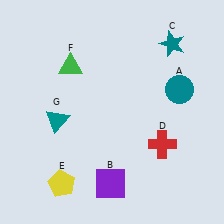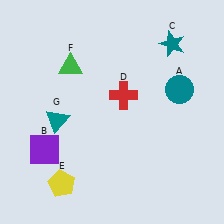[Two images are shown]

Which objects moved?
The objects that moved are: the purple square (B), the red cross (D).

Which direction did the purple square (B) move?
The purple square (B) moved left.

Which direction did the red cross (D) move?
The red cross (D) moved up.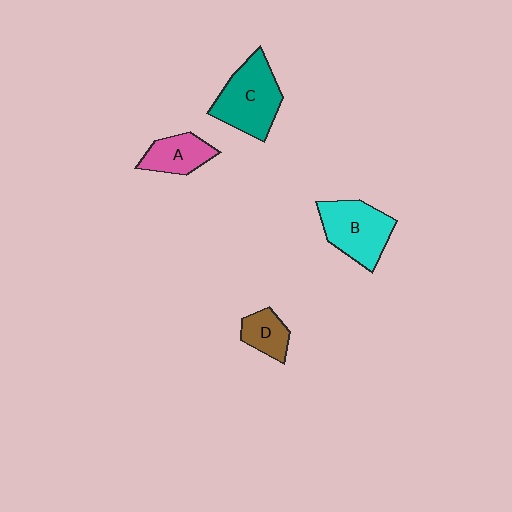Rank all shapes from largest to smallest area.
From largest to smallest: C (teal), B (cyan), A (pink), D (brown).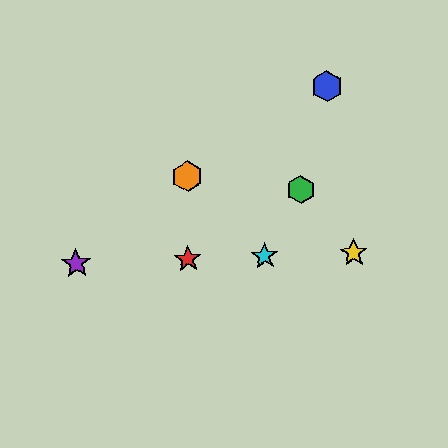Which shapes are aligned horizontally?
The red star, the yellow star, the purple star, the cyan star are aligned horizontally.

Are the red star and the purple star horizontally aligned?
Yes, both are at y≈259.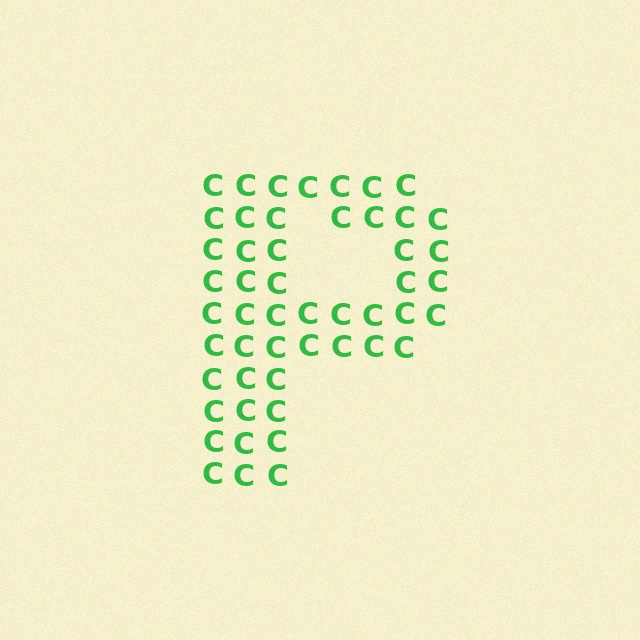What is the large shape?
The large shape is the letter P.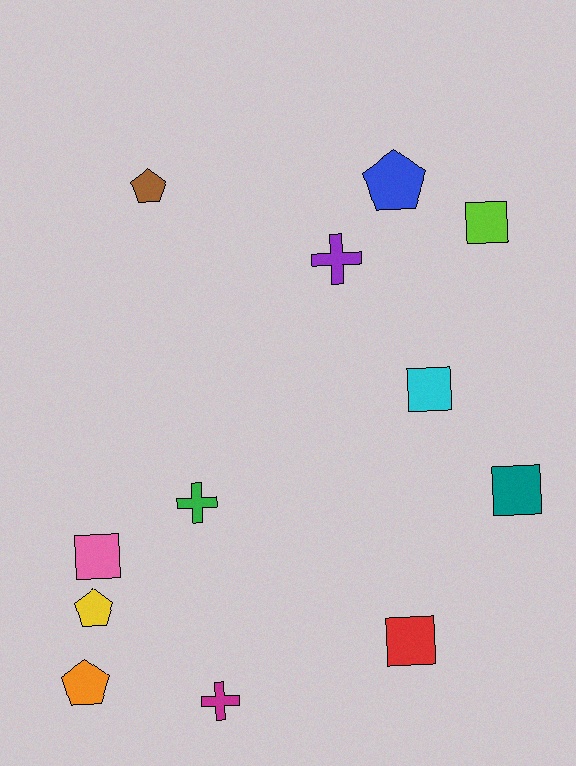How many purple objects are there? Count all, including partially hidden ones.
There is 1 purple object.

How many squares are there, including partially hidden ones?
There are 5 squares.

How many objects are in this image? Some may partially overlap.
There are 12 objects.